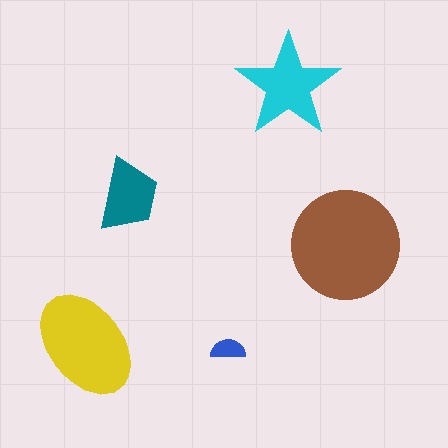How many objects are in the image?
There are 5 objects in the image.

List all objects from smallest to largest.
The blue semicircle, the teal trapezoid, the cyan star, the yellow ellipse, the brown circle.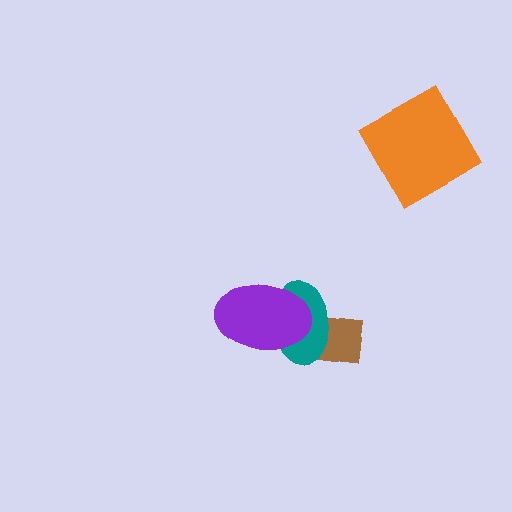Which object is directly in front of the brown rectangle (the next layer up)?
The teal ellipse is directly in front of the brown rectangle.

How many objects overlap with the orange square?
0 objects overlap with the orange square.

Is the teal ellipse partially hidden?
Yes, it is partially covered by another shape.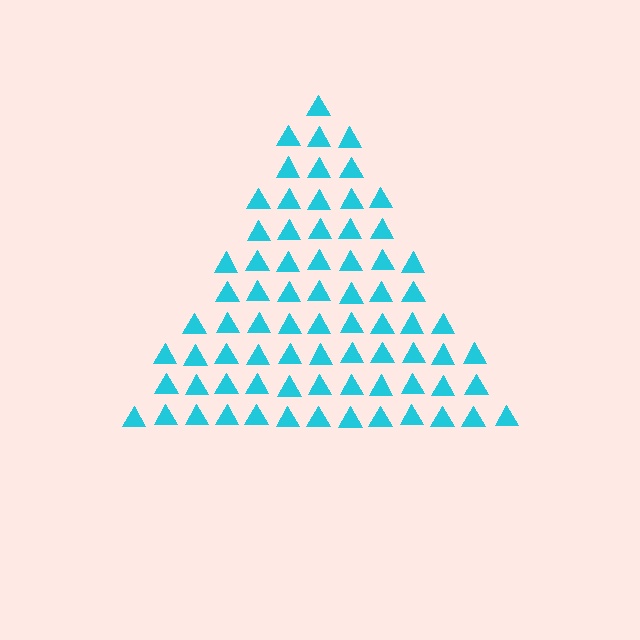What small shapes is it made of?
It is made of small triangles.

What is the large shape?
The large shape is a triangle.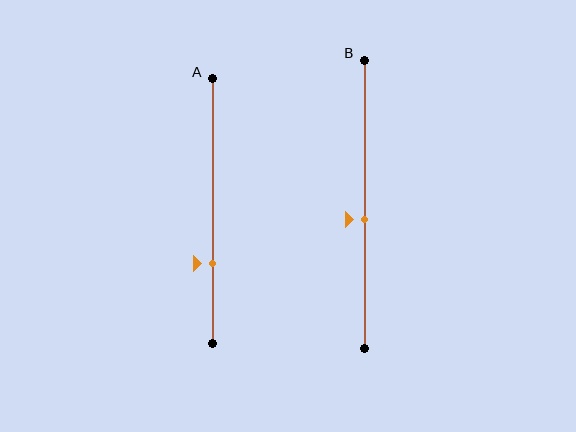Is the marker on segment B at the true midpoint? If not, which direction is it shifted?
No, the marker on segment B is shifted downward by about 5% of the segment length.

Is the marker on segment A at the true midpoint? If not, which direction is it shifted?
No, the marker on segment A is shifted downward by about 20% of the segment length.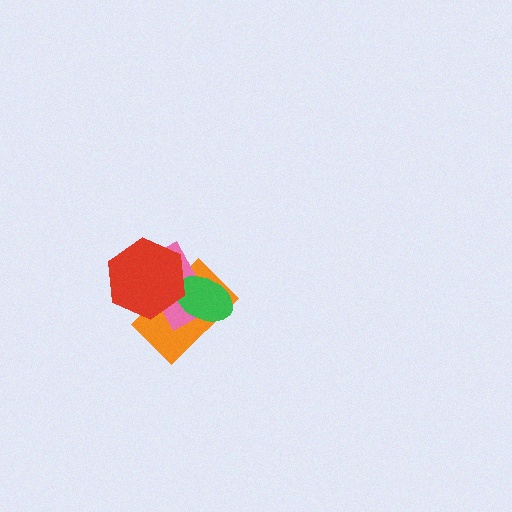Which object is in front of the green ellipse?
The red hexagon is in front of the green ellipse.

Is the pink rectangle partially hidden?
Yes, it is partially covered by another shape.